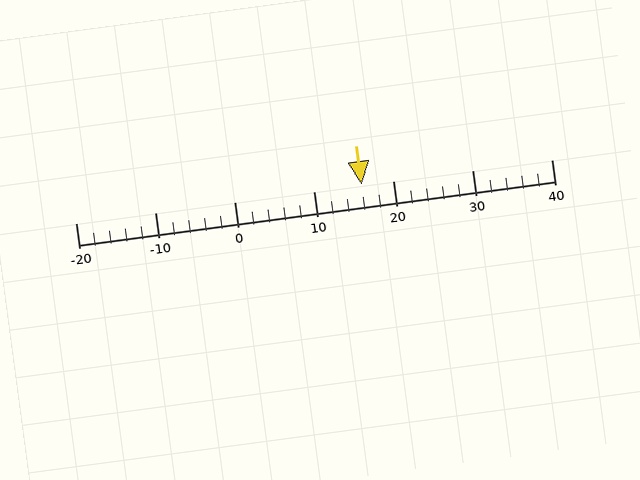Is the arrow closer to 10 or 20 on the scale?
The arrow is closer to 20.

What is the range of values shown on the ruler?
The ruler shows values from -20 to 40.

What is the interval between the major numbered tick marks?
The major tick marks are spaced 10 units apart.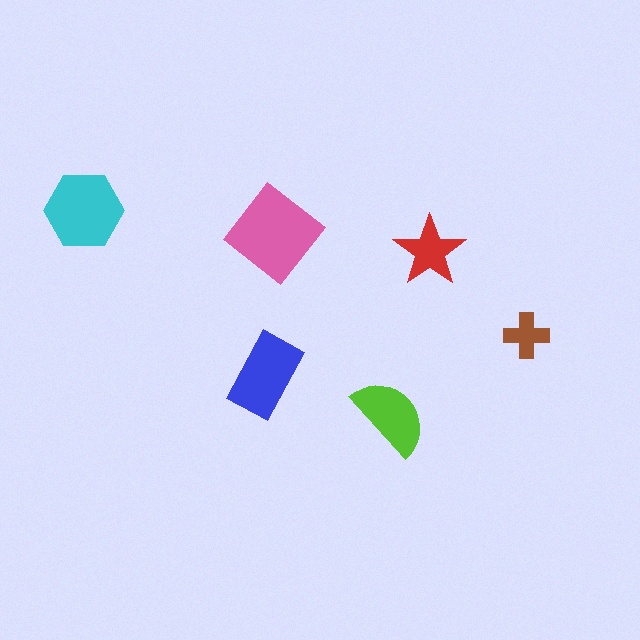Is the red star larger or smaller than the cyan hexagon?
Smaller.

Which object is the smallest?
The brown cross.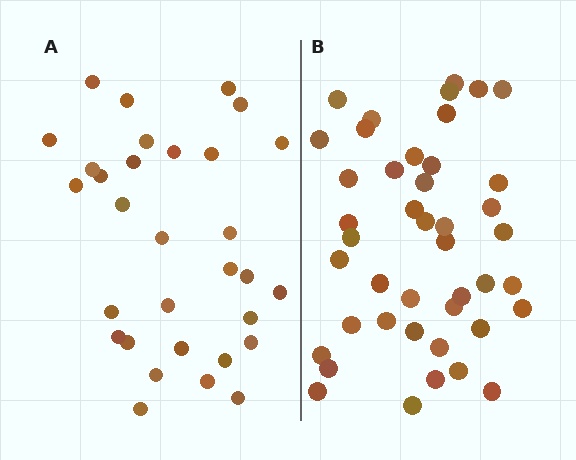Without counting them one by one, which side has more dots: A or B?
Region B (the right region) has more dots.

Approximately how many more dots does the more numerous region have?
Region B has roughly 12 or so more dots than region A.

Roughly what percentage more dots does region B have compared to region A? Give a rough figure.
About 40% more.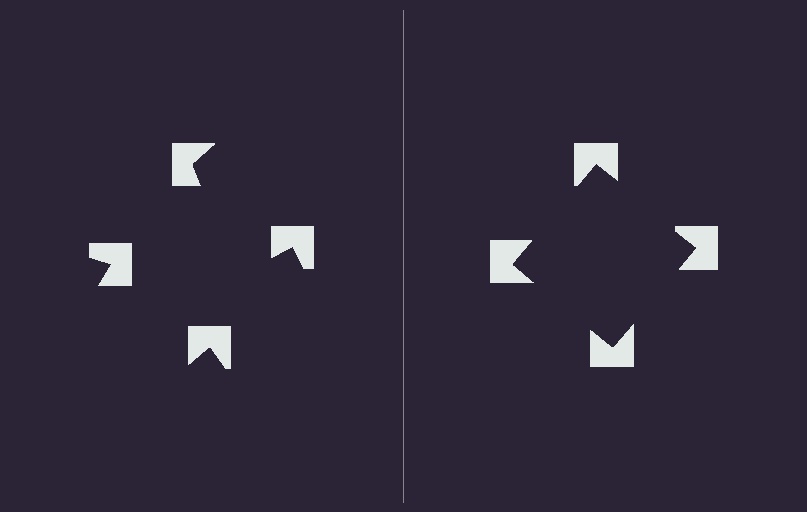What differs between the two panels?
The notched squares are positioned identically on both sides; only the wedge orientations differ. On the right they align to a square; on the left they are misaligned.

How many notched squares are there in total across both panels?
8 — 4 on each side.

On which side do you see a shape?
An illusory square appears on the right side. On the left side the wedge cuts are rotated, so no coherent shape forms.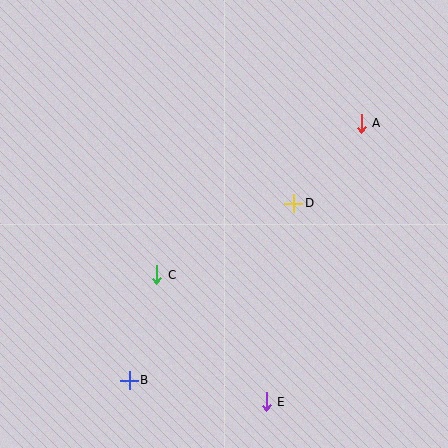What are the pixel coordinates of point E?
Point E is at (266, 402).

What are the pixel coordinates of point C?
Point C is at (157, 275).